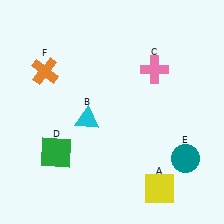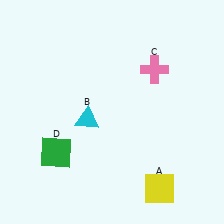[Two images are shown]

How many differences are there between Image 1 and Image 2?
There are 2 differences between the two images.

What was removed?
The teal circle (E), the orange cross (F) were removed in Image 2.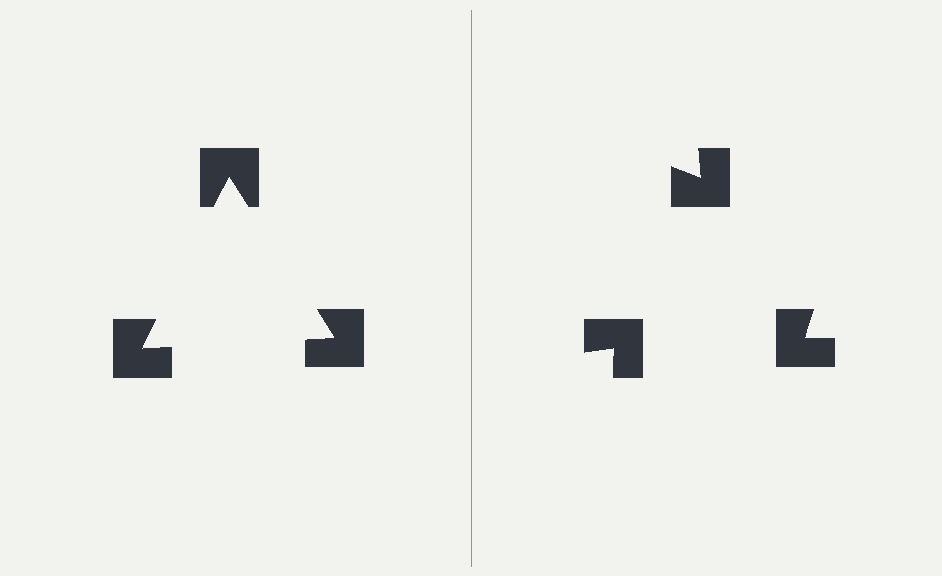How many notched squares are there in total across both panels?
6 — 3 on each side.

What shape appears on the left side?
An illusory triangle.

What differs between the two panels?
The notched squares are positioned identically on both sides; only the wedge orientations differ. On the left they align to a triangle; on the right they are misaligned.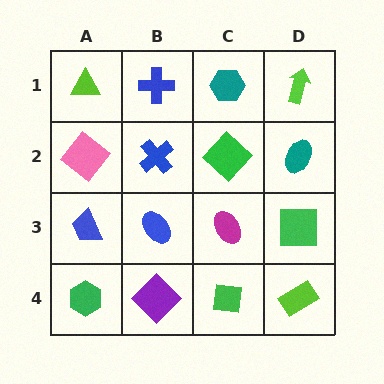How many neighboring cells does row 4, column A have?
2.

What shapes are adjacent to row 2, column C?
A teal hexagon (row 1, column C), a magenta ellipse (row 3, column C), a blue cross (row 2, column B), a teal ellipse (row 2, column D).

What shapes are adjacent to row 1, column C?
A green diamond (row 2, column C), a blue cross (row 1, column B), a lime arrow (row 1, column D).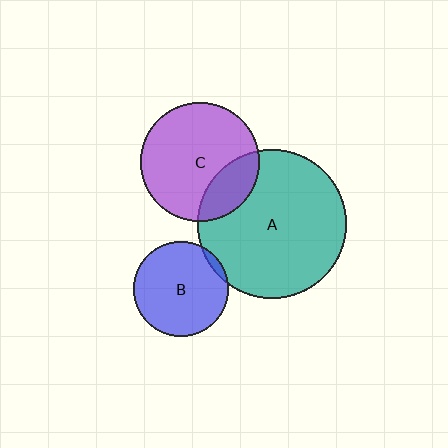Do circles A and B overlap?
Yes.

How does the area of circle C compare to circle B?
Approximately 1.6 times.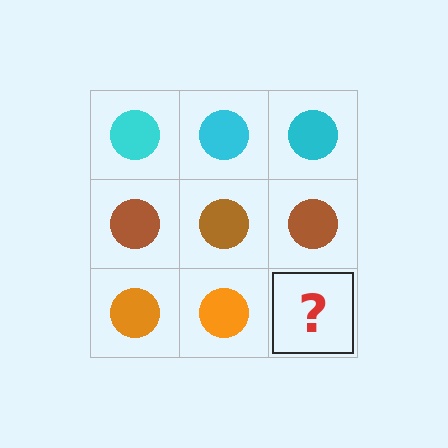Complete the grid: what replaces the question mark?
The question mark should be replaced with an orange circle.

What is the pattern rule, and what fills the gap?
The rule is that each row has a consistent color. The gap should be filled with an orange circle.